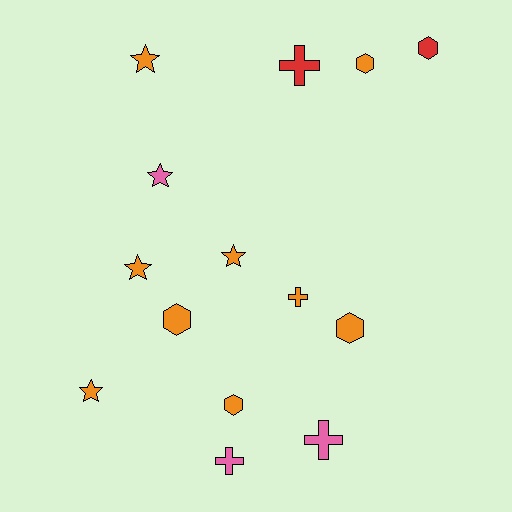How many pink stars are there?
There is 1 pink star.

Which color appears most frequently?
Orange, with 9 objects.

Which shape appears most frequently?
Hexagon, with 5 objects.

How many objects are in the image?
There are 14 objects.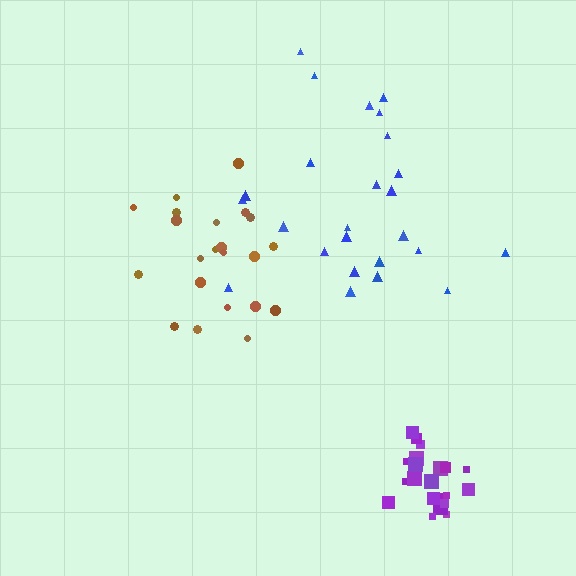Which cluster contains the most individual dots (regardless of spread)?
Blue (25).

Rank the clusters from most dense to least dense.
purple, blue, brown.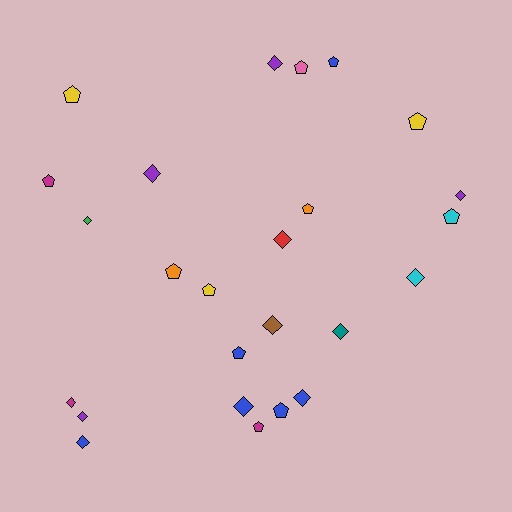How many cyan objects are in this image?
There are 2 cyan objects.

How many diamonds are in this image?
There are 13 diamonds.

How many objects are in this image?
There are 25 objects.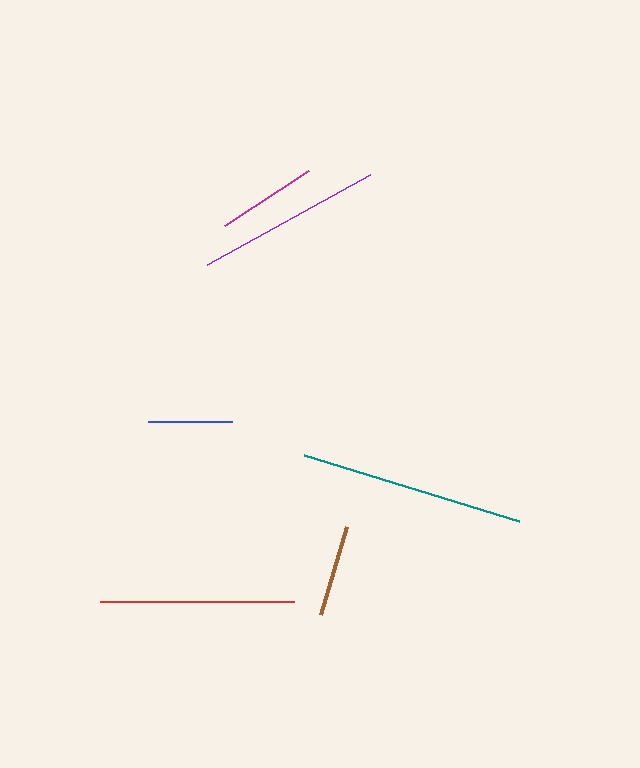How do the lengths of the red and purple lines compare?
The red and purple lines are approximately the same length.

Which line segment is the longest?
The teal line is the longest at approximately 226 pixels.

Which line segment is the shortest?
The blue line is the shortest at approximately 84 pixels.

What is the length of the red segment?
The red segment is approximately 194 pixels long.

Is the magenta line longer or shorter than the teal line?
The teal line is longer than the magenta line.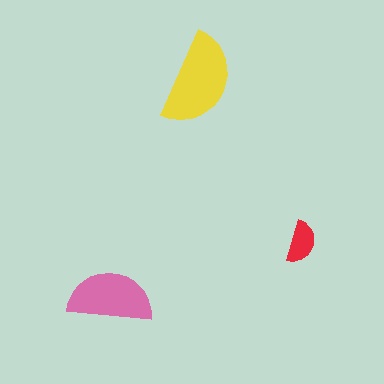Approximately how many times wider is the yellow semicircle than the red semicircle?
About 2 times wider.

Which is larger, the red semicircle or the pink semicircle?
The pink one.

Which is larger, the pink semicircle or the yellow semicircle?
The yellow one.